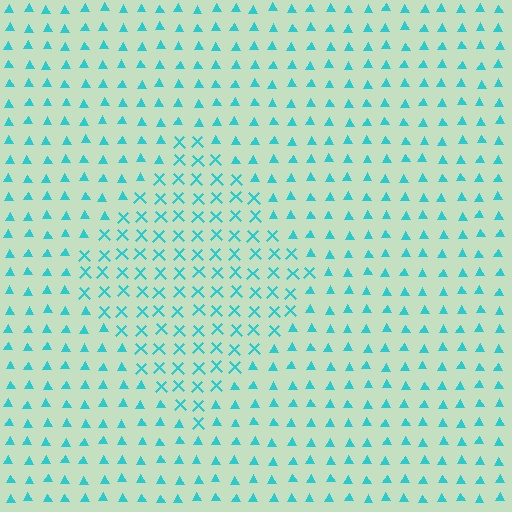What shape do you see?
I see a diamond.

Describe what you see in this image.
The image is filled with small cyan elements arranged in a uniform grid. A diamond-shaped region contains X marks, while the surrounding area contains triangles. The boundary is defined purely by the change in element shape.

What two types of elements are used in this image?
The image uses X marks inside the diamond region and triangles outside it.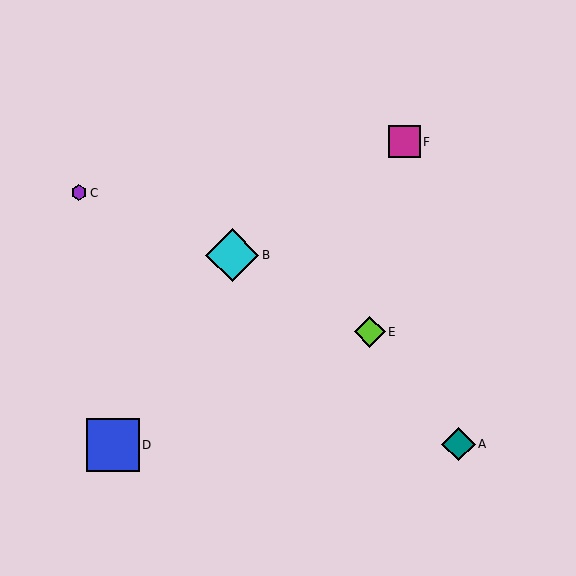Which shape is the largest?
The blue square (labeled D) is the largest.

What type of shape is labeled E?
Shape E is a lime diamond.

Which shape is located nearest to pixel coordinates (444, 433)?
The teal diamond (labeled A) at (459, 444) is nearest to that location.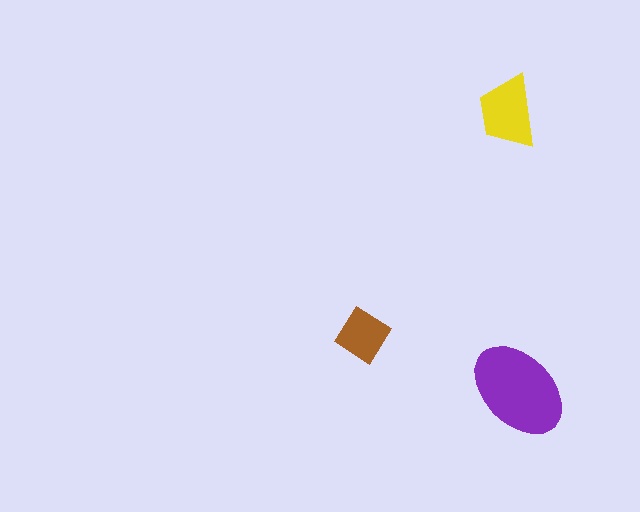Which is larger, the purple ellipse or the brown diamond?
The purple ellipse.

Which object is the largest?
The purple ellipse.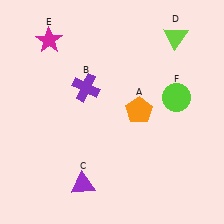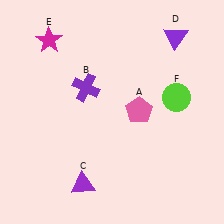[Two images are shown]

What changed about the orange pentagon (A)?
In Image 1, A is orange. In Image 2, it changed to pink.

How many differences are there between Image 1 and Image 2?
There are 2 differences between the two images.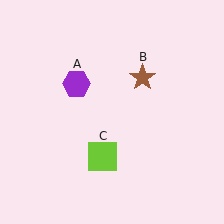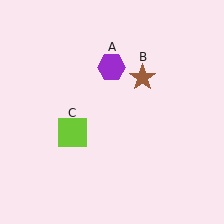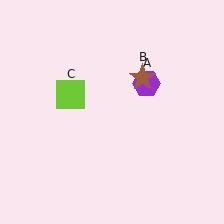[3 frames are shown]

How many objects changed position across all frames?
2 objects changed position: purple hexagon (object A), lime square (object C).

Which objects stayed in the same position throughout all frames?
Brown star (object B) remained stationary.